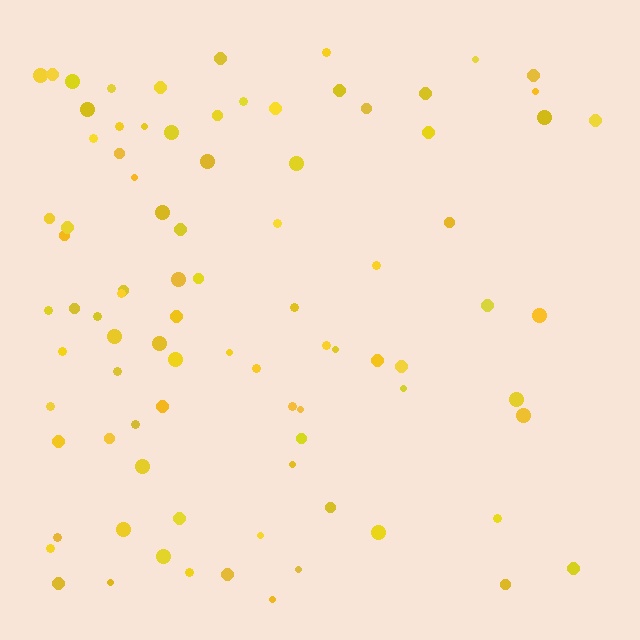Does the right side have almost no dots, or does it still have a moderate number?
Still a moderate number, just noticeably fewer than the left.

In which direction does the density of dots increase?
From right to left, with the left side densest.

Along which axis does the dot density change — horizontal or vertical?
Horizontal.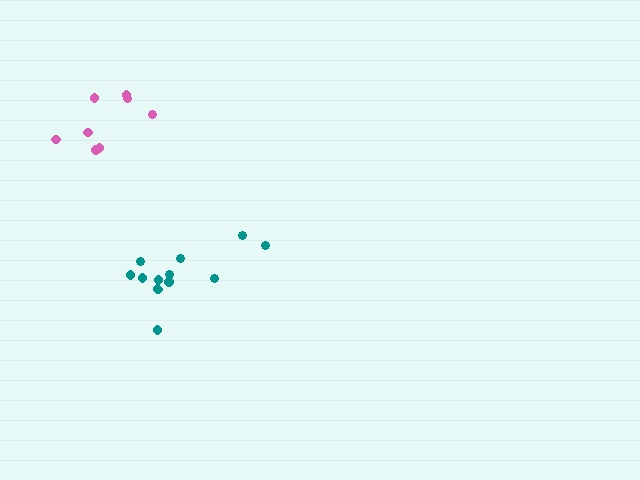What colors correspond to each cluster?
The clusters are colored: teal, pink.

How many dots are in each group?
Group 1: 13 dots, Group 2: 8 dots (21 total).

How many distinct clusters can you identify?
There are 2 distinct clusters.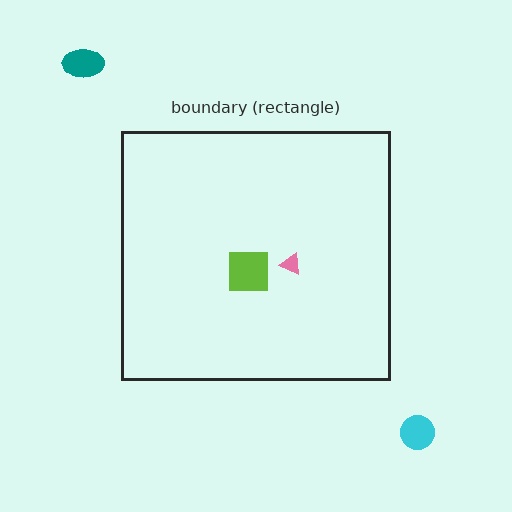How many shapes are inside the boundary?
2 inside, 2 outside.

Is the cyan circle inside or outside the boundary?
Outside.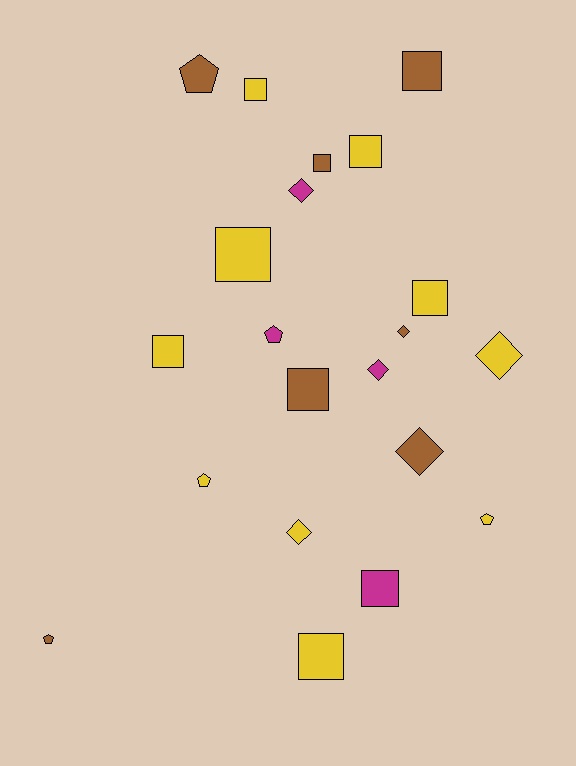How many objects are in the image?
There are 21 objects.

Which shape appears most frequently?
Square, with 10 objects.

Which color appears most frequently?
Yellow, with 10 objects.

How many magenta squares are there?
There is 1 magenta square.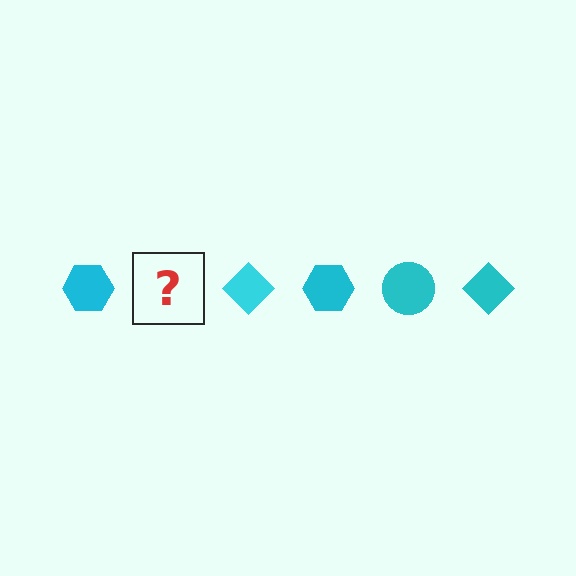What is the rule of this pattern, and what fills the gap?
The rule is that the pattern cycles through hexagon, circle, diamond shapes in cyan. The gap should be filled with a cyan circle.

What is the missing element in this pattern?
The missing element is a cyan circle.